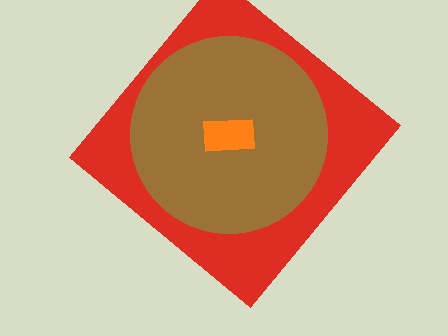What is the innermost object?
The orange rectangle.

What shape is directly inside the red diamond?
The brown circle.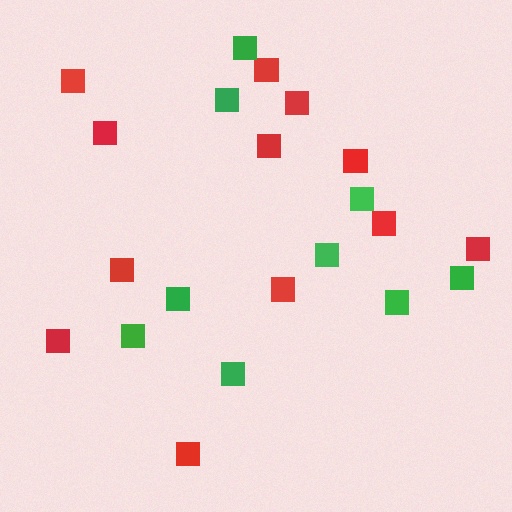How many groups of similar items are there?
There are 2 groups: one group of red squares (12) and one group of green squares (9).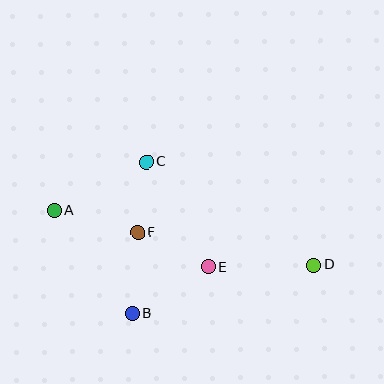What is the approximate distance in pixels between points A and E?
The distance between A and E is approximately 164 pixels.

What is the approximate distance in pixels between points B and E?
The distance between B and E is approximately 89 pixels.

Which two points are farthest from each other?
Points A and D are farthest from each other.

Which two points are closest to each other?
Points C and F are closest to each other.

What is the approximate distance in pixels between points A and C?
The distance between A and C is approximately 104 pixels.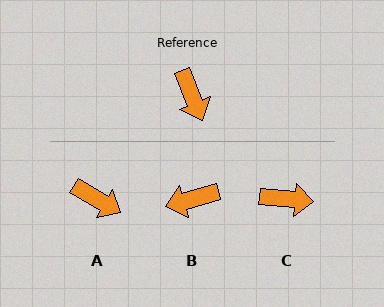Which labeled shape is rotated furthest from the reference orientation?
B, about 96 degrees away.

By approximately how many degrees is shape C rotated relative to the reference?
Approximately 63 degrees counter-clockwise.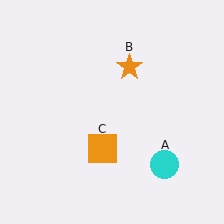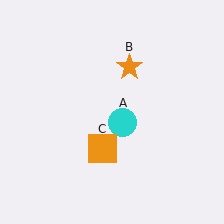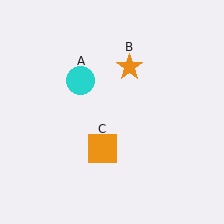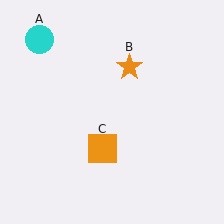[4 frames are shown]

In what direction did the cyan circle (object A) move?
The cyan circle (object A) moved up and to the left.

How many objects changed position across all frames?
1 object changed position: cyan circle (object A).